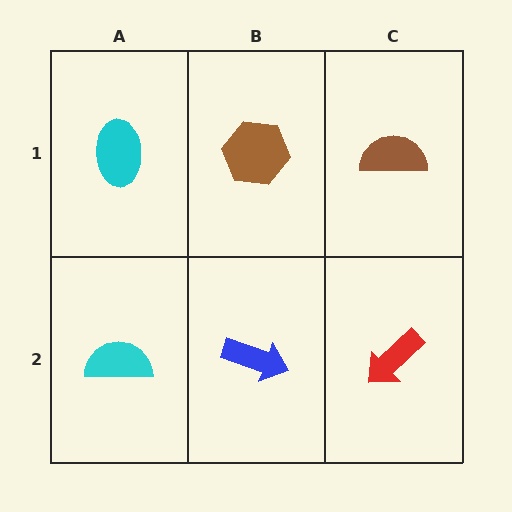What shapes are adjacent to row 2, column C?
A brown semicircle (row 1, column C), a blue arrow (row 2, column B).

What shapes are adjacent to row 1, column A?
A cyan semicircle (row 2, column A), a brown hexagon (row 1, column B).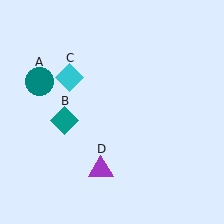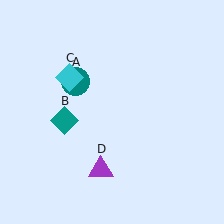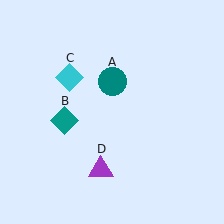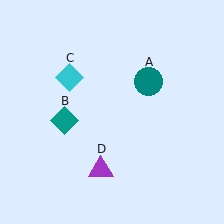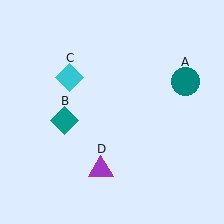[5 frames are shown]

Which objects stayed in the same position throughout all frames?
Teal diamond (object B) and cyan diamond (object C) and purple triangle (object D) remained stationary.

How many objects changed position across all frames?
1 object changed position: teal circle (object A).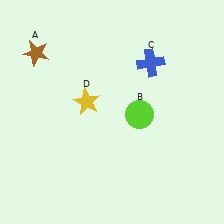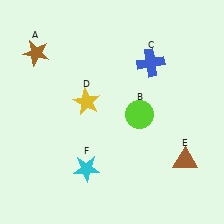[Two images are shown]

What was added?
A brown triangle (E), a cyan star (F) were added in Image 2.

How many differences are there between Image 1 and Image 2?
There are 2 differences between the two images.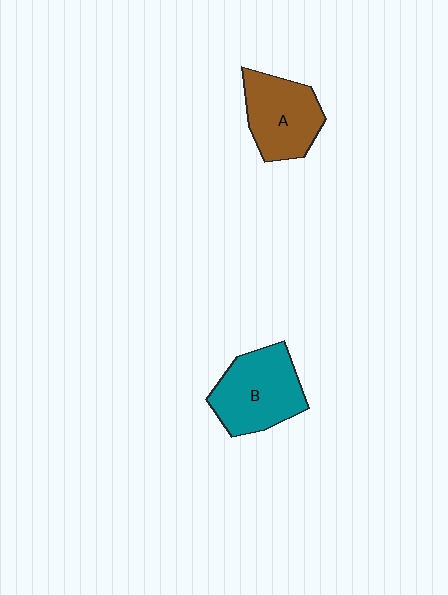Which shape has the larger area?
Shape B (teal).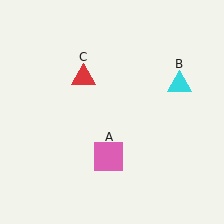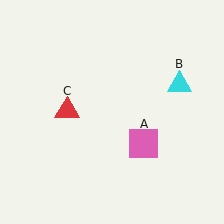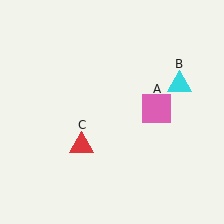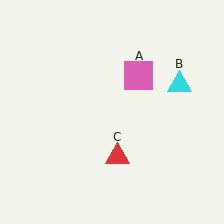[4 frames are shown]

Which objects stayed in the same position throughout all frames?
Cyan triangle (object B) remained stationary.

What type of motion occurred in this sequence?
The pink square (object A), red triangle (object C) rotated counterclockwise around the center of the scene.